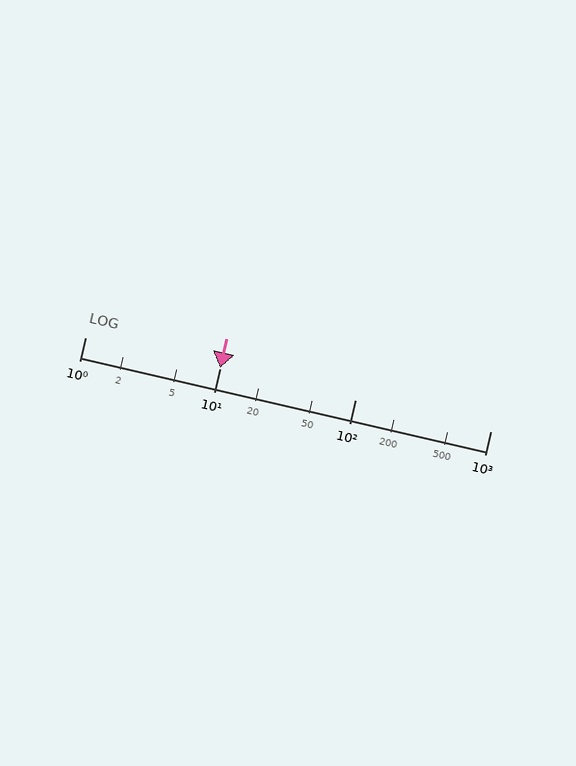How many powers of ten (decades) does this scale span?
The scale spans 3 decades, from 1 to 1000.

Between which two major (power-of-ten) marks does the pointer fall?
The pointer is between 10 and 100.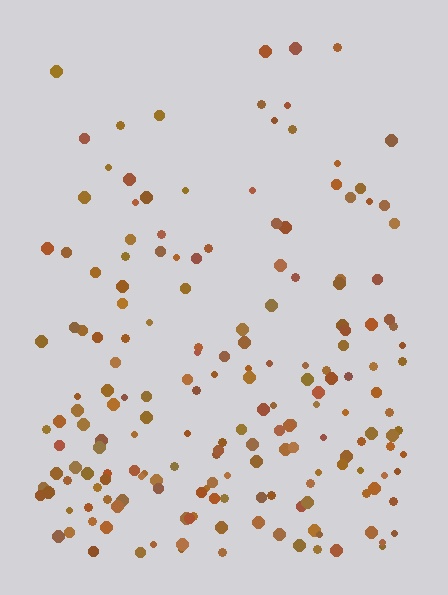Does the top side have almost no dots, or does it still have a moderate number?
Still a moderate number, just noticeably fewer than the bottom.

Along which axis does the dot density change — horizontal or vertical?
Vertical.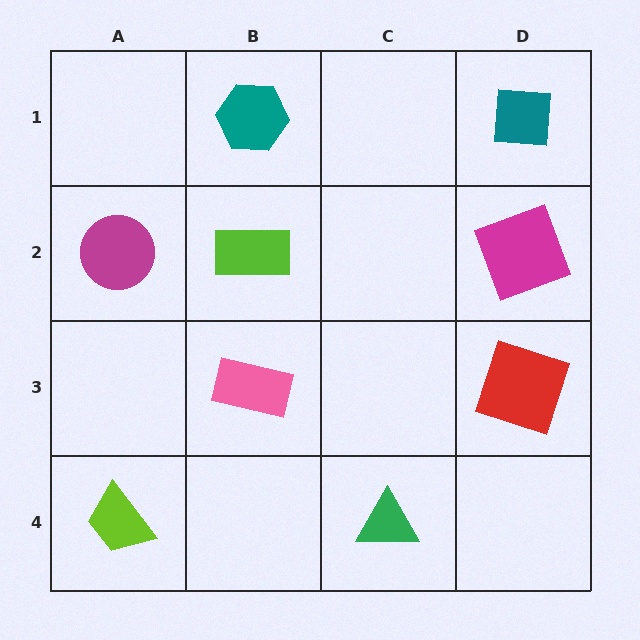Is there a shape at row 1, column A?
No, that cell is empty.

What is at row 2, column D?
A magenta square.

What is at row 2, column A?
A magenta circle.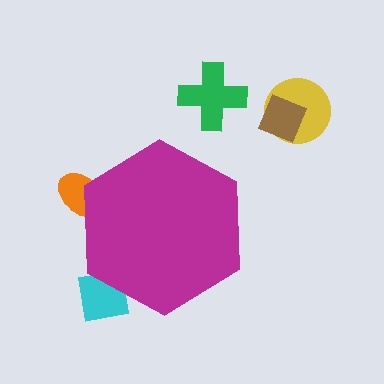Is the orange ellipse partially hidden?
Yes, the orange ellipse is partially hidden behind the magenta hexagon.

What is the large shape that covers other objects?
A magenta hexagon.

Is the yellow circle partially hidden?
No, the yellow circle is fully visible.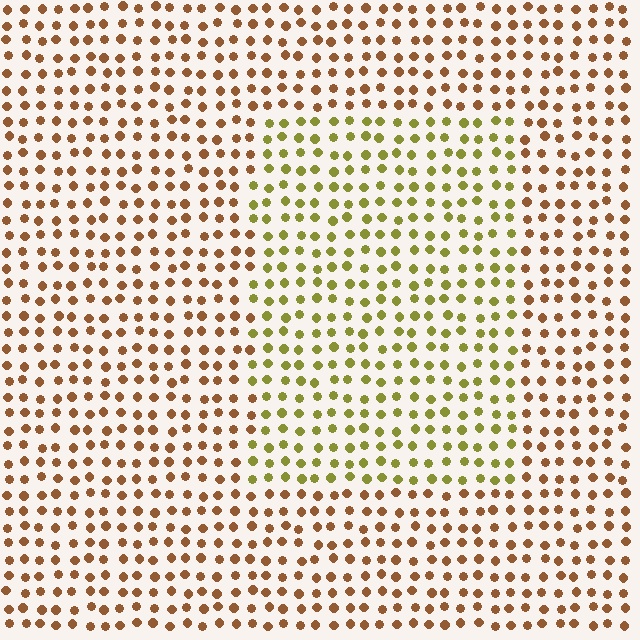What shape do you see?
I see a rectangle.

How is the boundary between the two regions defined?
The boundary is defined purely by a slight shift in hue (about 42 degrees). Spacing, size, and orientation are identical on both sides.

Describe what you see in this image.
The image is filled with small brown elements in a uniform arrangement. A rectangle-shaped region is visible where the elements are tinted to a slightly different hue, forming a subtle color boundary.